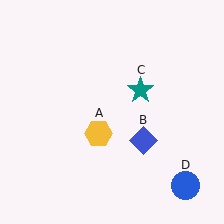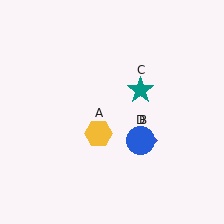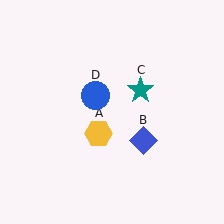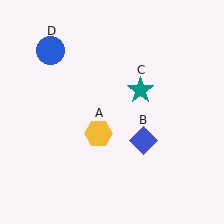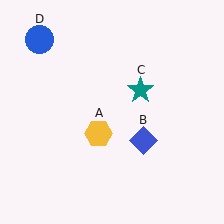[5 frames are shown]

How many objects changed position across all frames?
1 object changed position: blue circle (object D).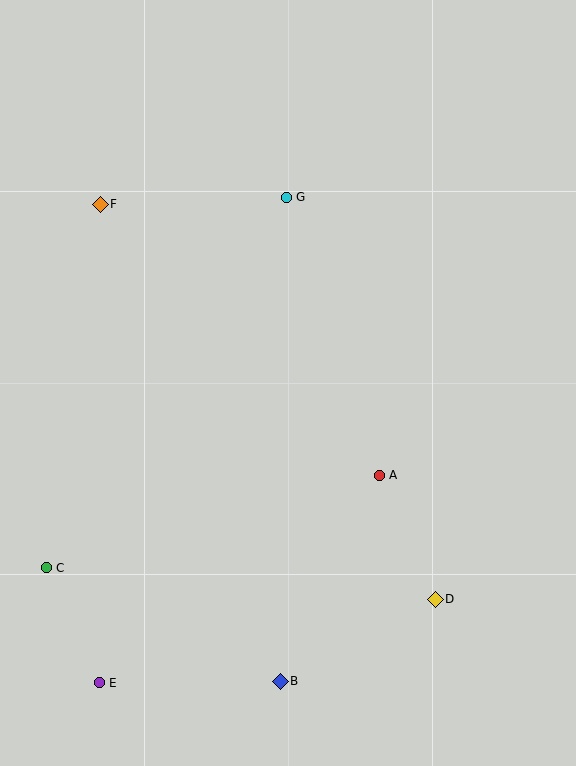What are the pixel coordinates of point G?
Point G is at (286, 197).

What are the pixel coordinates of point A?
Point A is at (379, 475).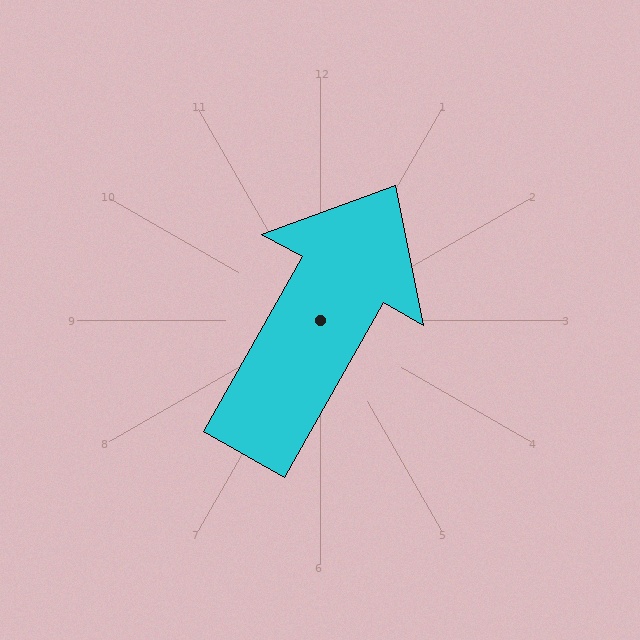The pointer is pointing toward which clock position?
Roughly 1 o'clock.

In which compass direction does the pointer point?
Northeast.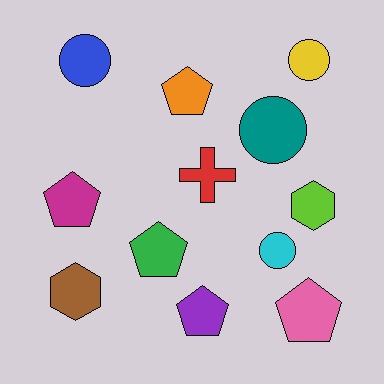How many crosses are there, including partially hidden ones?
There is 1 cross.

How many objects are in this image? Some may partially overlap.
There are 12 objects.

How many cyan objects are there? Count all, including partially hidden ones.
There is 1 cyan object.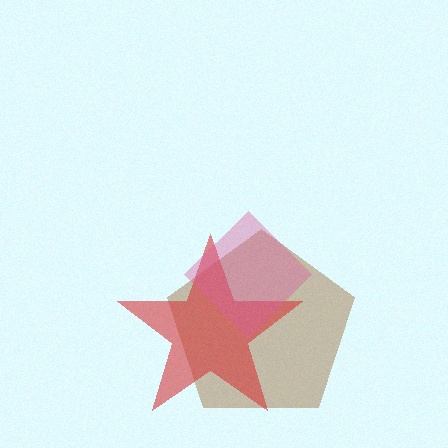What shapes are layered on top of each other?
The layered shapes are: a brown pentagon, a red star, a pink diamond.